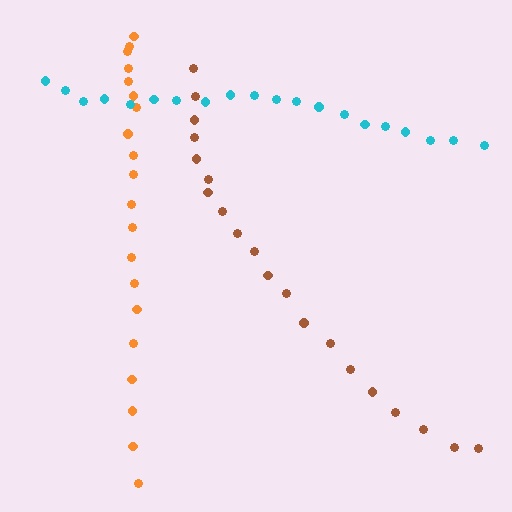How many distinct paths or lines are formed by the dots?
There are 3 distinct paths.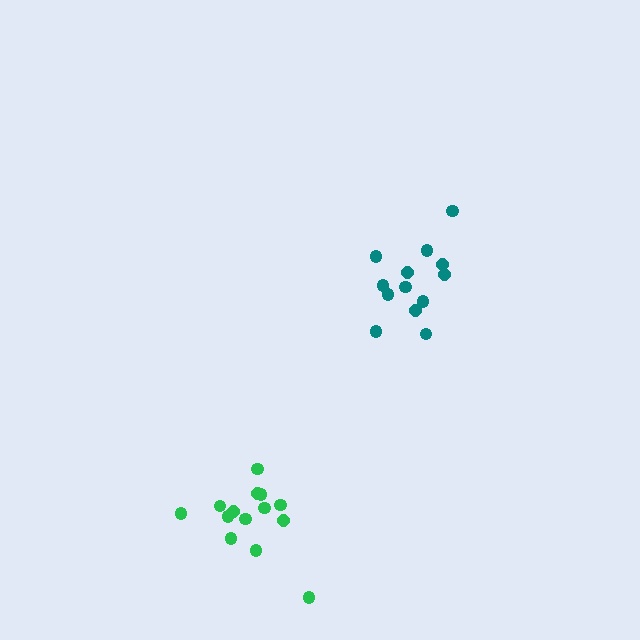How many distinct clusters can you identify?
There are 2 distinct clusters.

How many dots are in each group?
Group 1: 13 dots, Group 2: 14 dots (27 total).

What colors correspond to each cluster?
The clusters are colored: teal, green.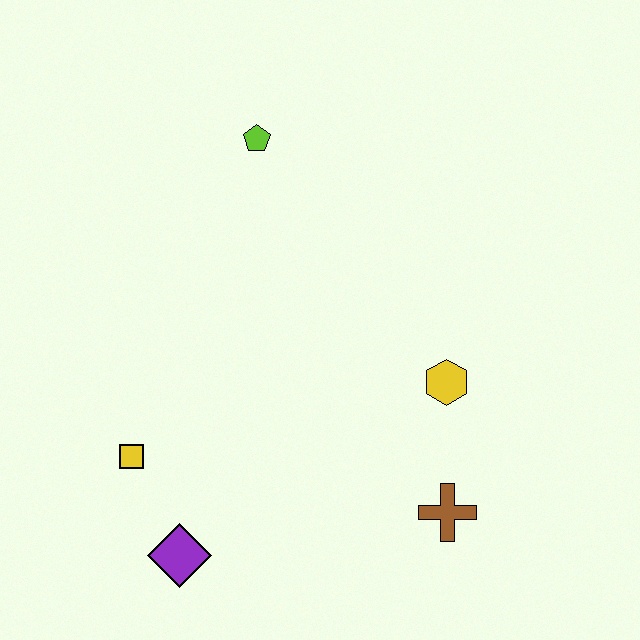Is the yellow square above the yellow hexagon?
No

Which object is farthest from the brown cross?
The lime pentagon is farthest from the brown cross.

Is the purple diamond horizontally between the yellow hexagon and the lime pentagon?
No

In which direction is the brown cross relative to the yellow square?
The brown cross is to the right of the yellow square.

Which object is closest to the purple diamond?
The yellow square is closest to the purple diamond.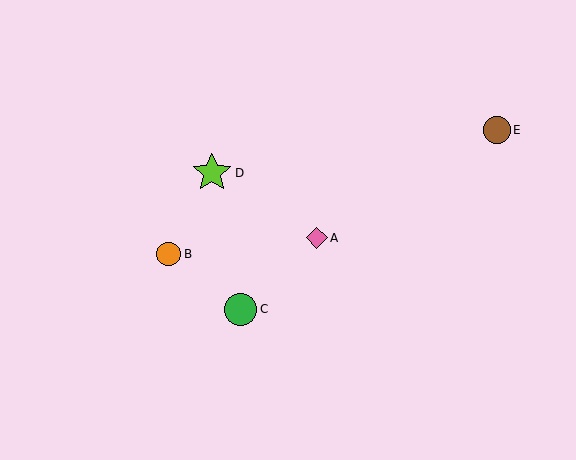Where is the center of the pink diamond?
The center of the pink diamond is at (317, 238).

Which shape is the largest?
The lime star (labeled D) is the largest.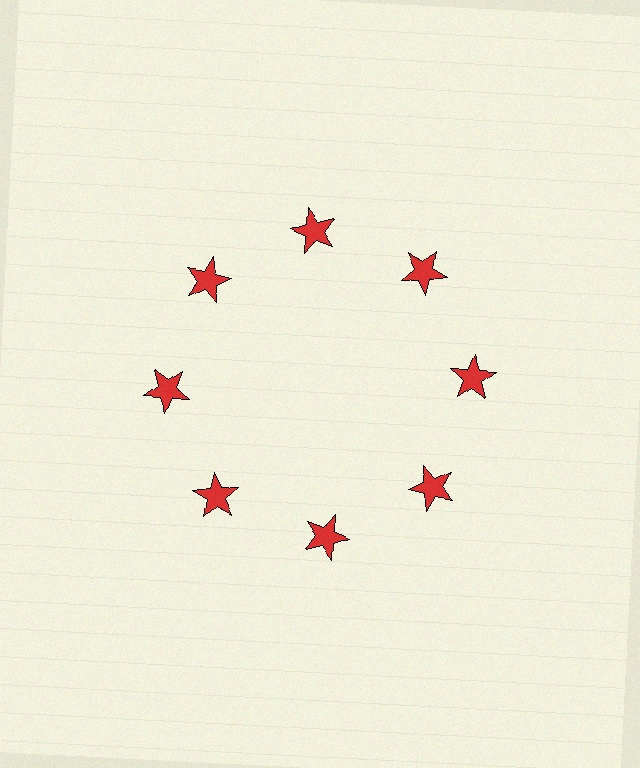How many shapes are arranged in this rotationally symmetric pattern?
There are 8 shapes, arranged in 8 groups of 1.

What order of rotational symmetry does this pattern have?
This pattern has 8-fold rotational symmetry.